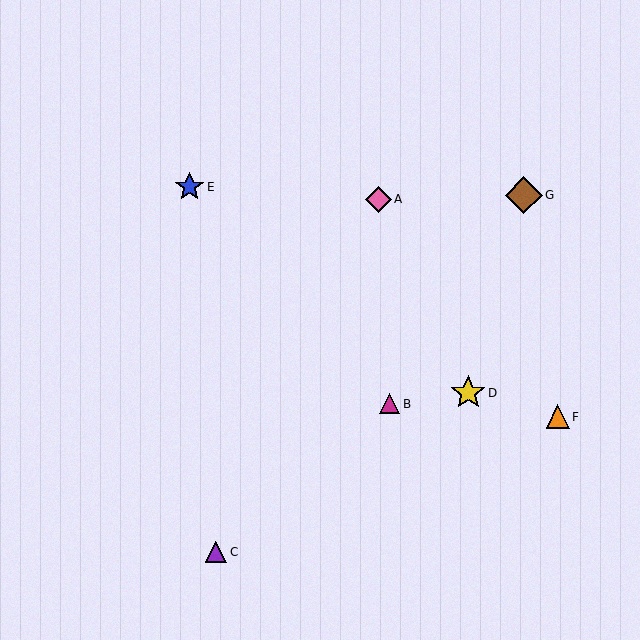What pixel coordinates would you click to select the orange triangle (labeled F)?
Click at (558, 417) to select the orange triangle F.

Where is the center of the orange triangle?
The center of the orange triangle is at (558, 417).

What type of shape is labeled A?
Shape A is a pink diamond.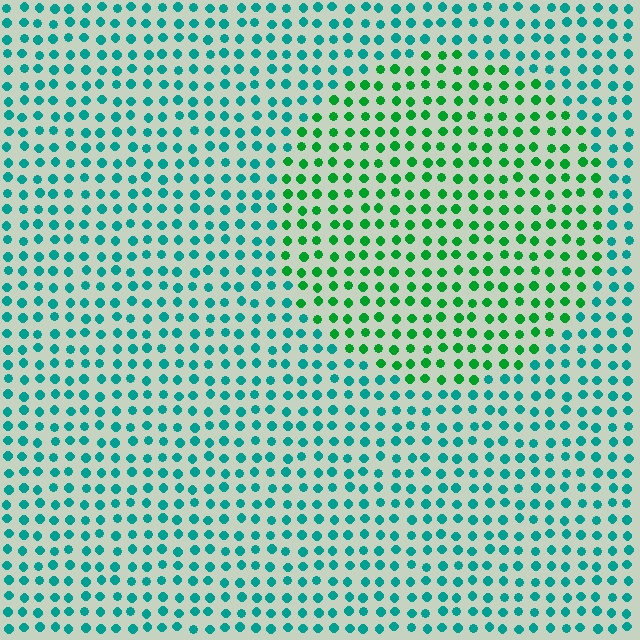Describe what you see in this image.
The image is filled with small teal elements in a uniform arrangement. A circle-shaped region is visible where the elements are tinted to a slightly different hue, forming a subtle color boundary.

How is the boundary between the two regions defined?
The boundary is defined purely by a slight shift in hue (about 40 degrees). Spacing, size, and orientation are identical on both sides.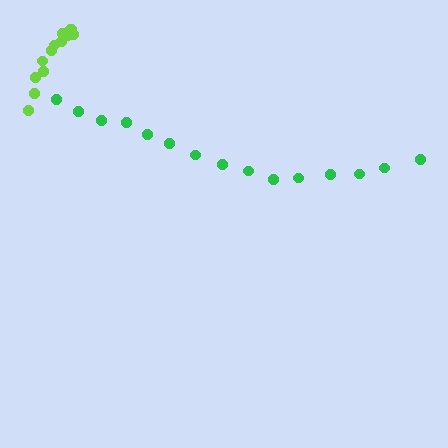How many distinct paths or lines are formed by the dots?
There are 2 distinct paths.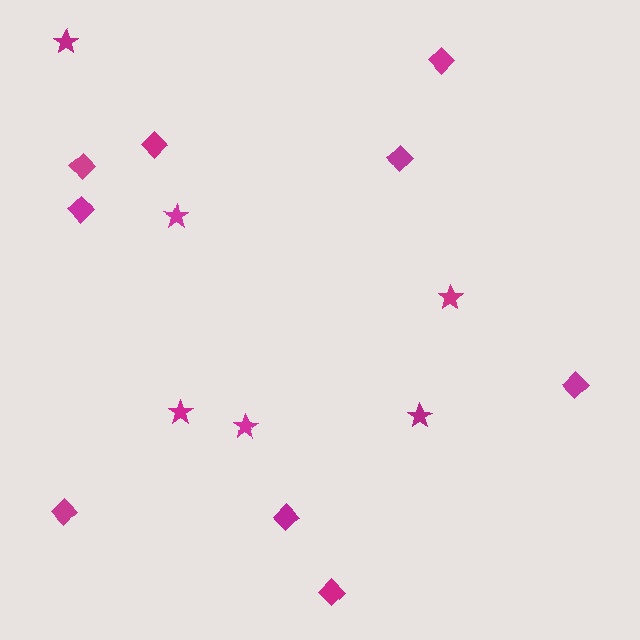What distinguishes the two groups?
There are 2 groups: one group of stars (6) and one group of diamonds (9).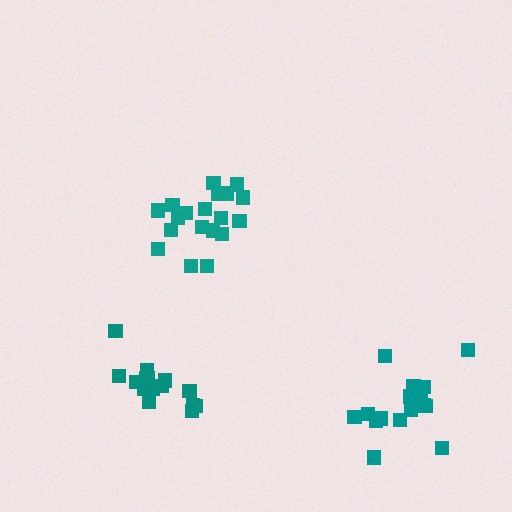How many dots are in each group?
Group 1: 21 dots, Group 2: 15 dots, Group 3: 16 dots (52 total).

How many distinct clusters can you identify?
There are 3 distinct clusters.